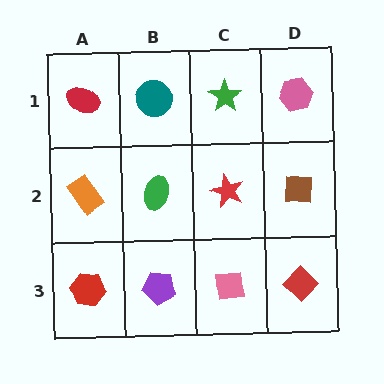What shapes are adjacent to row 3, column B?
A green ellipse (row 2, column B), a red hexagon (row 3, column A), a pink square (row 3, column C).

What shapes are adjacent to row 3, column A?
An orange rectangle (row 2, column A), a purple pentagon (row 3, column B).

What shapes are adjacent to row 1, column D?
A brown square (row 2, column D), a green star (row 1, column C).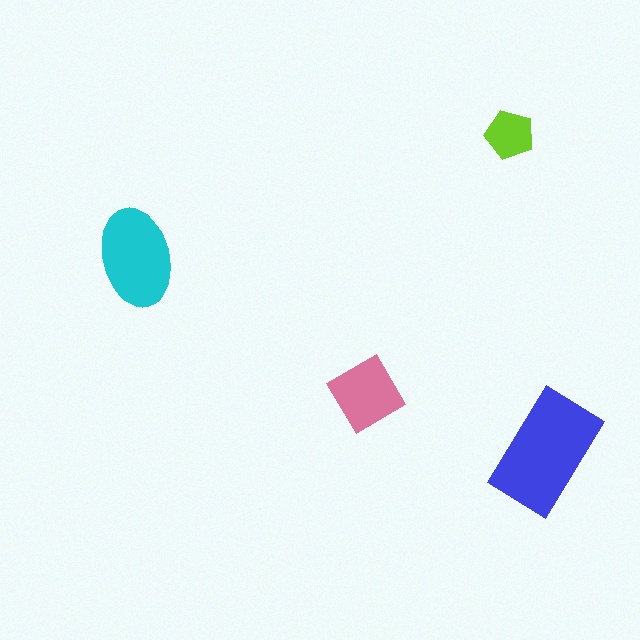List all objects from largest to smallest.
The blue rectangle, the cyan ellipse, the pink diamond, the lime pentagon.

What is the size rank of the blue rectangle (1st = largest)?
1st.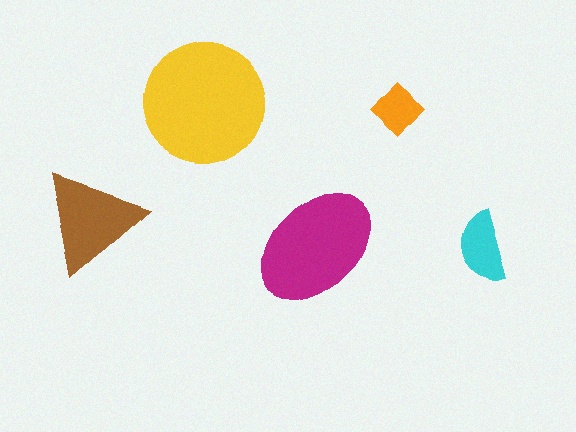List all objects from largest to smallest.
The yellow circle, the magenta ellipse, the brown triangle, the cyan semicircle, the orange diamond.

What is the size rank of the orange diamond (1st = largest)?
5th.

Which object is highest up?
The orange diamond is topmost.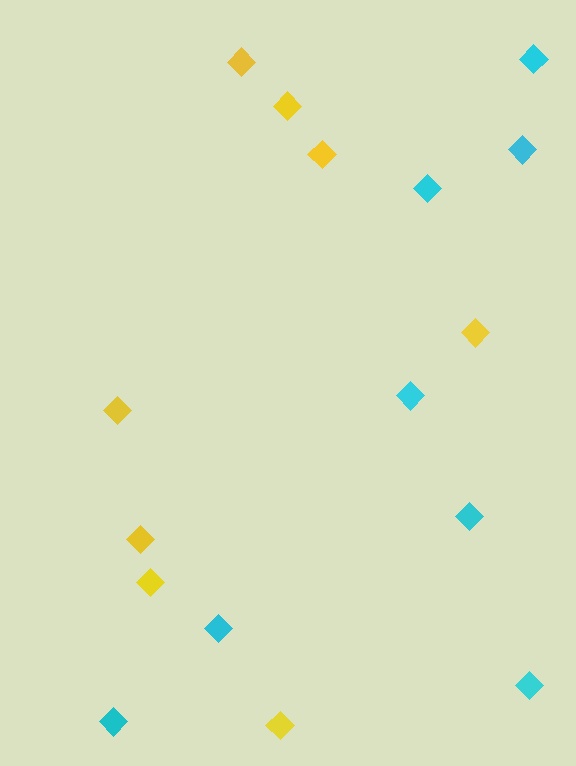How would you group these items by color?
There are 2 groups: one group of cyan diamonds (8) and one group of yellow diamonds (8).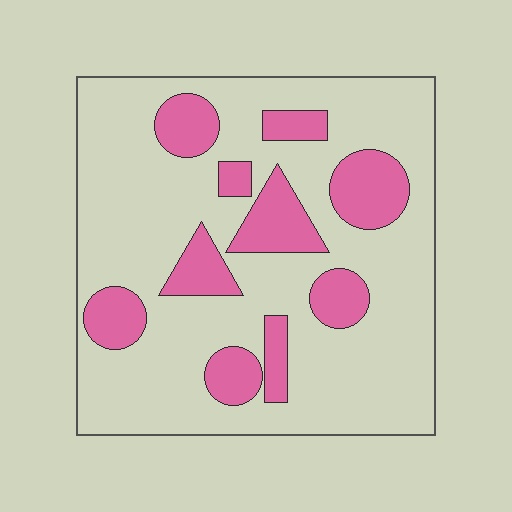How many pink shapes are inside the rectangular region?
10.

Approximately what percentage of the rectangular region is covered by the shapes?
Approximately 25%.